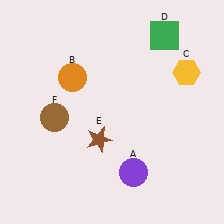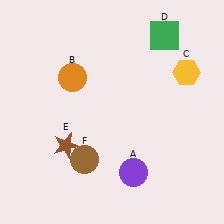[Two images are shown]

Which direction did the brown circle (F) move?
The brown circle (F) moved down.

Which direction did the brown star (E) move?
The brown star (E) moved left.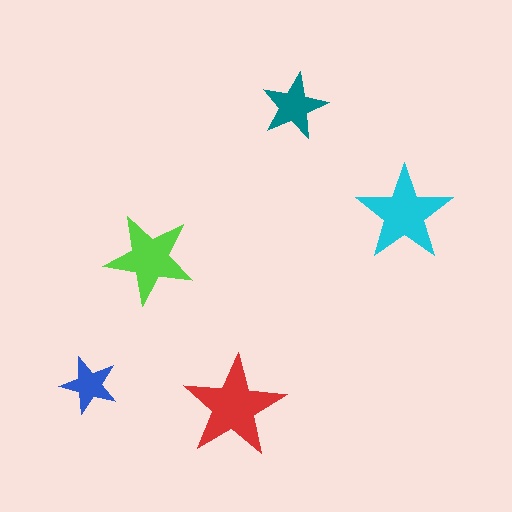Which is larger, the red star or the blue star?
The red one.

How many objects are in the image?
There are 5 objects in the image.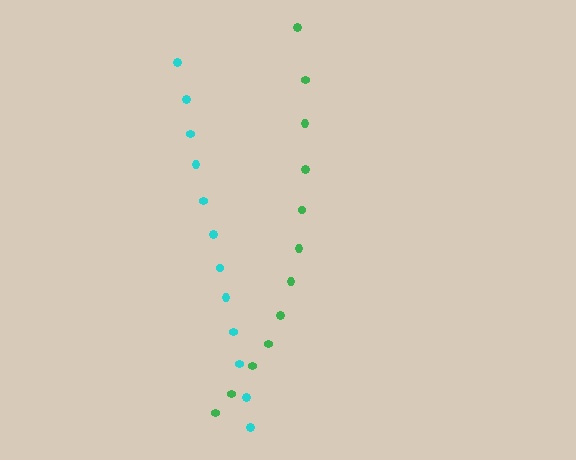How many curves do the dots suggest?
There are 2 distinct paths.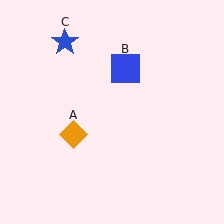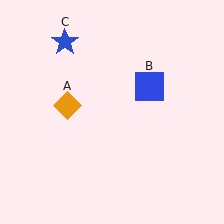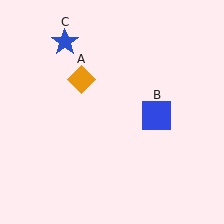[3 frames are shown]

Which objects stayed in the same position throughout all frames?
Blue star (object C) remained stationary.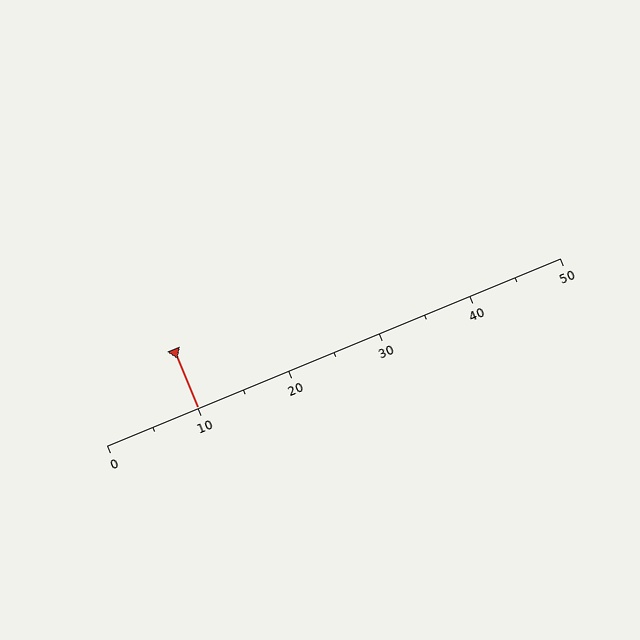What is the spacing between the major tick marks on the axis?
The major ticks are spaced 10 apart.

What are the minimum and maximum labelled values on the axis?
The axis runs from 0 to 50.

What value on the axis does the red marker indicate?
The marker indicates approximately 10.